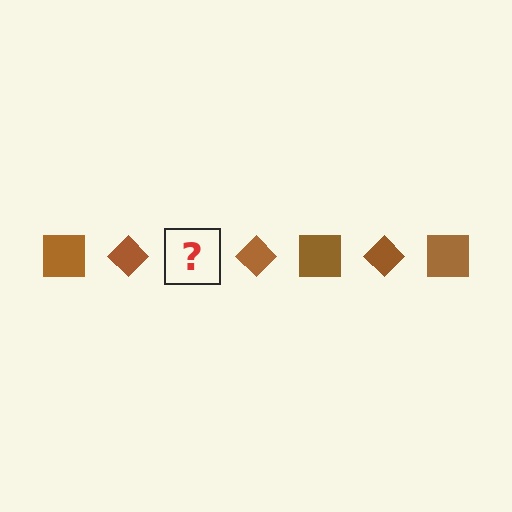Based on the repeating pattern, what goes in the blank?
The blank should be a brown square.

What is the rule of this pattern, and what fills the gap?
The rule is that the pattern cycles through square, diamond shapes in brown. The gap should be filled with a brown square.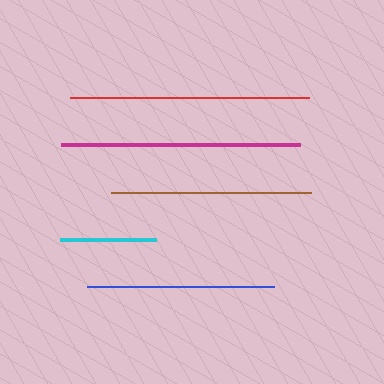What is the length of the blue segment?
The blue segment is approximately 187 pixels long.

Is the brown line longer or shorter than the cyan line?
The brown line is longer than the cyan line.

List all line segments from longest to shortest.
From longest to shortest: red, magenta, brown, blue, cyan.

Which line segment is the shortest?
The cyan line is the shortest at approximately 97 pixels.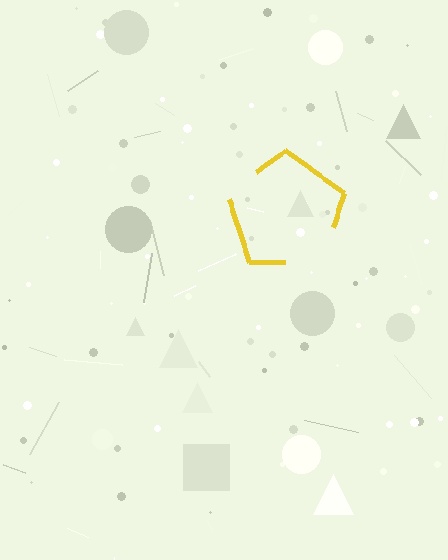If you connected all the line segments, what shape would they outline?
They would outline a pentagon.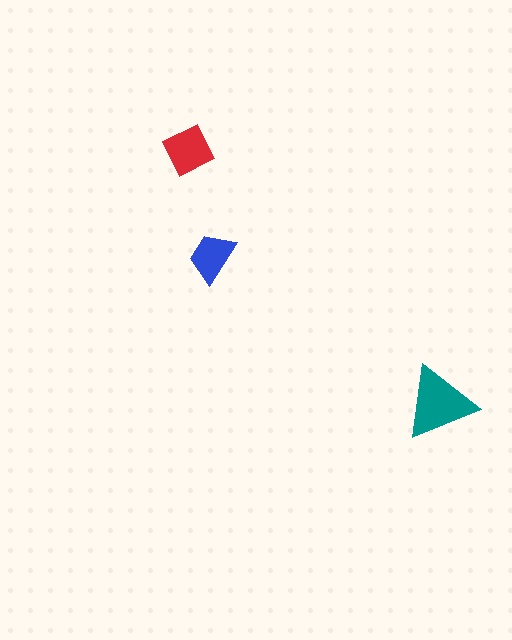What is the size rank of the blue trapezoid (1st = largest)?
3rd.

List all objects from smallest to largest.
The blue trapezoid, the red diamond, the teal triangle.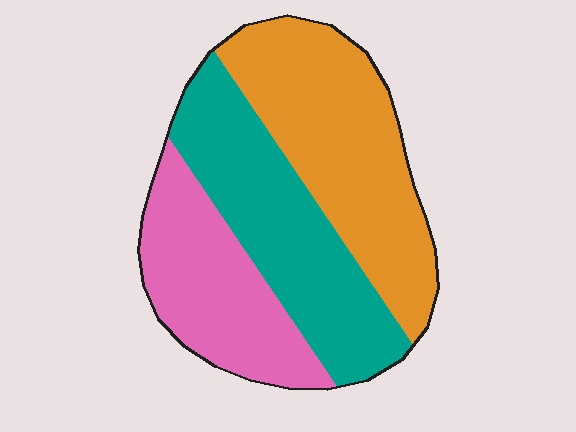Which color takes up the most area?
Orange, at roughly 40%.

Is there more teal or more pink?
Teal.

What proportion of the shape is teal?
Teal covers 35% of the shape.